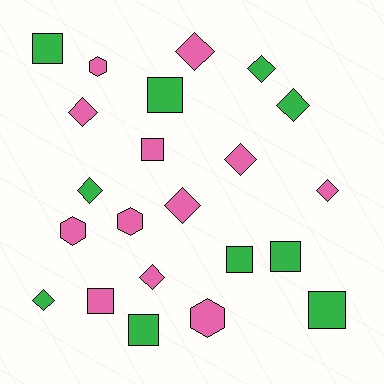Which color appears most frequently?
Pink, with 12 objects.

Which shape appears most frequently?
Diamond, with 10 objects.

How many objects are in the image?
There are 22 objects.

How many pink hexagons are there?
There are 4 pink hexagons.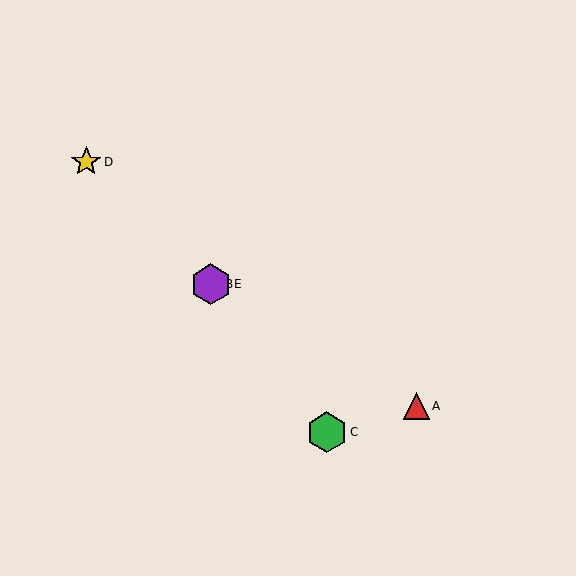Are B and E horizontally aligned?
Yes, both are at y≈284.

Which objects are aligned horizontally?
Objects B, E are aligned horizontally.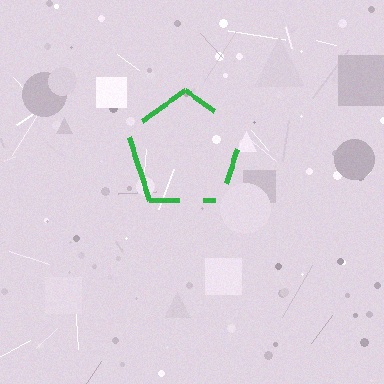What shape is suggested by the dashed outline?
The dashed outline suggests a pentagon.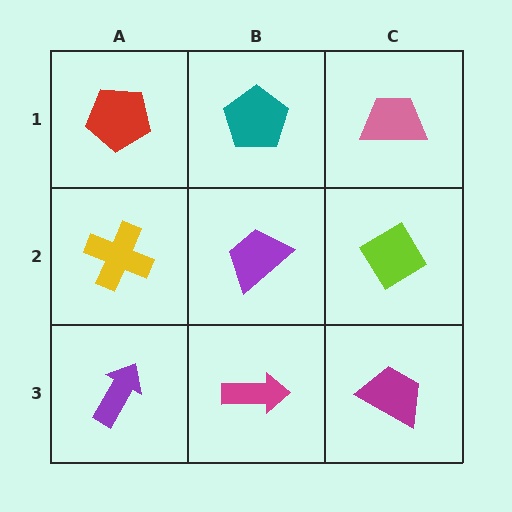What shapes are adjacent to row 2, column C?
A pink trapezoid (row 1, column C), a magenta trapezoid (row 3, column C), a purple trapezoid (row 2, column B).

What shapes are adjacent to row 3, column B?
A purple trapezoid (row 2, column B), a purple arrow (row 3, column A), a magenta trapezoid (row 3, column C).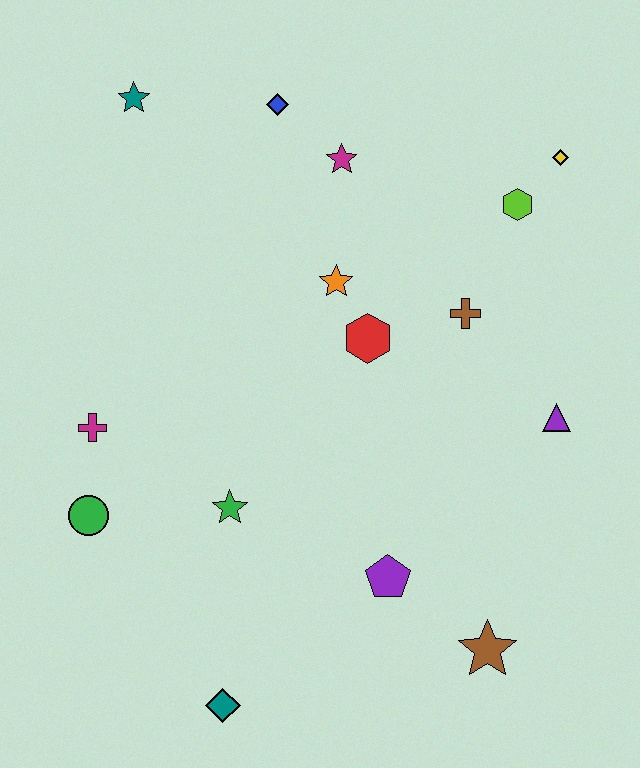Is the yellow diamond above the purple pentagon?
Yes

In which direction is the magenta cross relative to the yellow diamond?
The magenta cross is to the left of the yellow diamond.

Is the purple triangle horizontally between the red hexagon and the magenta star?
No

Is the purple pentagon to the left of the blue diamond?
No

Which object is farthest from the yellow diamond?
The teal diamond is farthest from the yellow diamond.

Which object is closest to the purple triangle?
The brown cross is closest to the purple triangle.